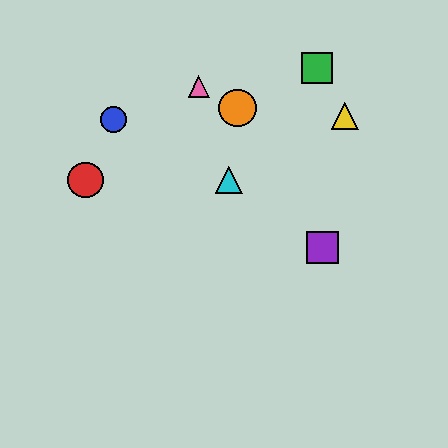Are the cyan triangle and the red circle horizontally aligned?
Yes, both are at y≈180.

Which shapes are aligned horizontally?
The red circle, the cyan triangle are aligned horizontally.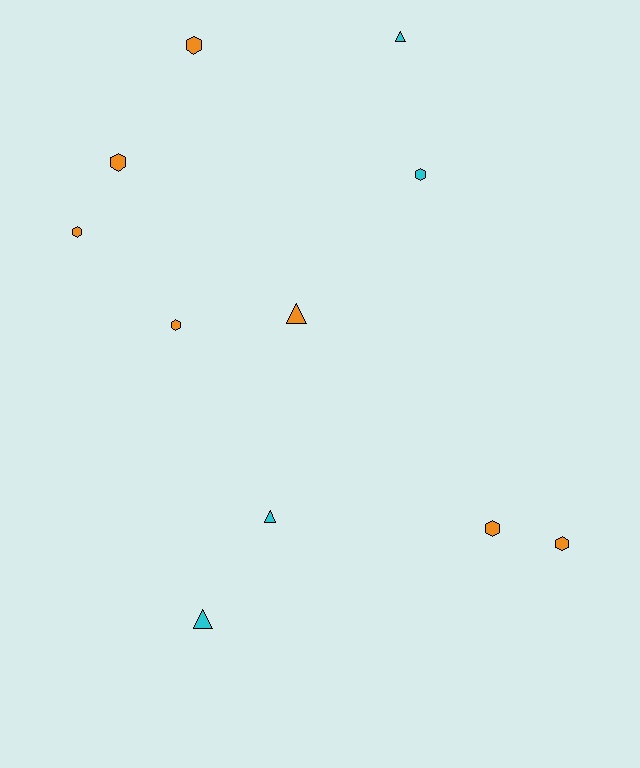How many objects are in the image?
There are 11 objects.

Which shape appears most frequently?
Hexagon, with 7 objects.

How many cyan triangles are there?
There are 3 cyan triangles.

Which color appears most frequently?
Orange, with 7 objects.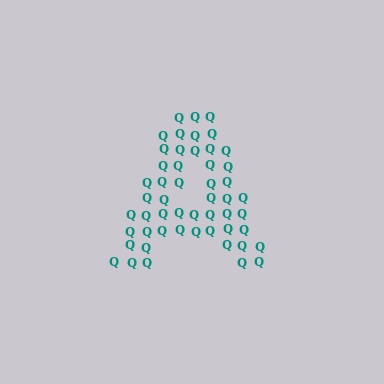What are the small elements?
The small elements are letter Q's.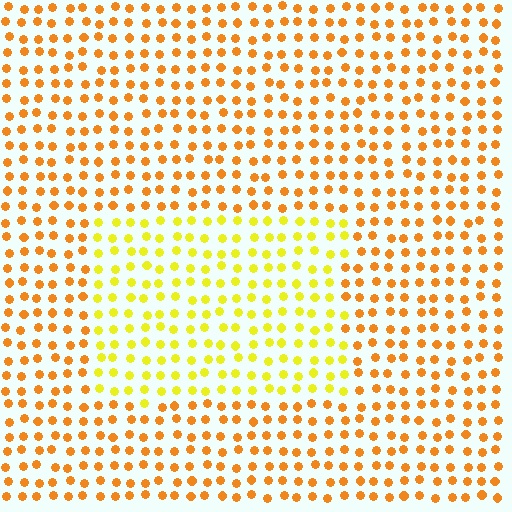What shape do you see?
I see a rectangle.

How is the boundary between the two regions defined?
The boundary is defined purely by a slight shift in hue (about 33 degrees). Spacing, size, and orientation are identical on both sides.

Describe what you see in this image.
The image is filled with small orange elements in a uniform arrangement. A rectangle-shaped region is visible where the elements are tinted to a slightly different hue, forming a subtle color boundary.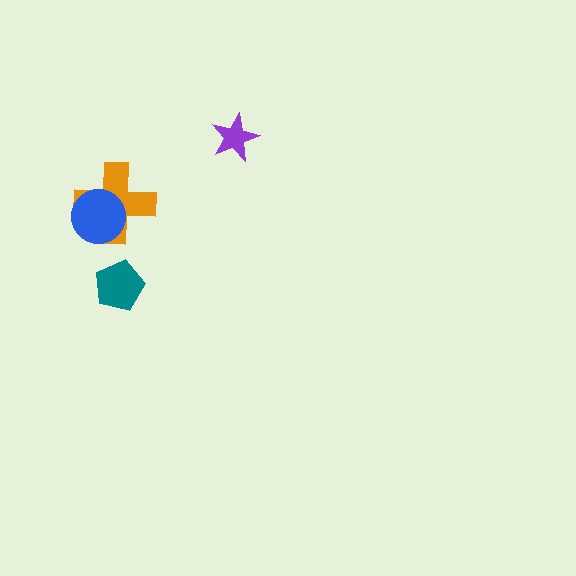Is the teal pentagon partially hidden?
No, no other shape covers it.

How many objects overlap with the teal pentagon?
0 objects overlap with the teal pentagon.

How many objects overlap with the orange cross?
1 object overlaps with the orange cross.